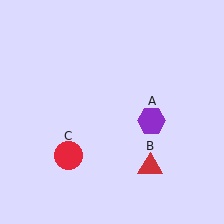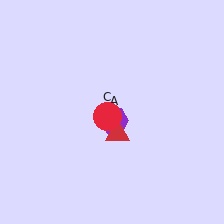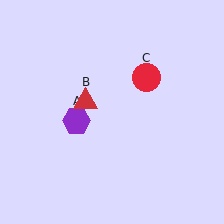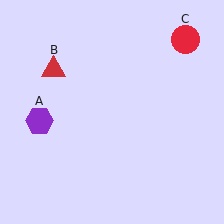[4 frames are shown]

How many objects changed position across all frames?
3 objects changed position: purple hexagon (object A), red triangle (object B), red circle (object C).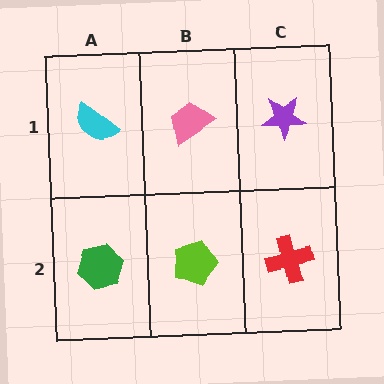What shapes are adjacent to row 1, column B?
A lime pentagon (row 2, column B), a cyan semicircle (row 1, column A), a purple star (row 1, column C).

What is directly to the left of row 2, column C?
A lime pentagon.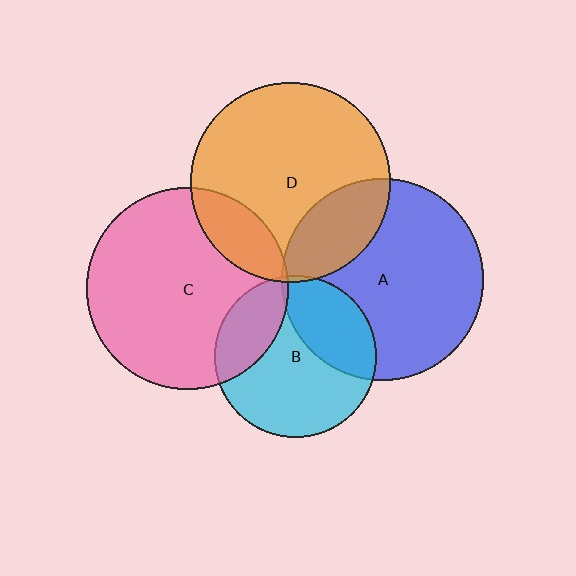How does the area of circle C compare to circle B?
Approximately 1.6 times.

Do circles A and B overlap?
Yes.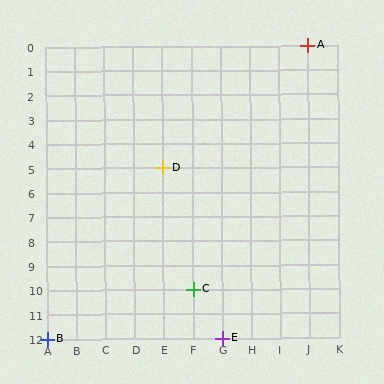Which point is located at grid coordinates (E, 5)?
Point D is at (E, 5).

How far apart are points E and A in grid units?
Points E and A are 3 columns and 12 rows apart (about 12.4 grid units diagonally).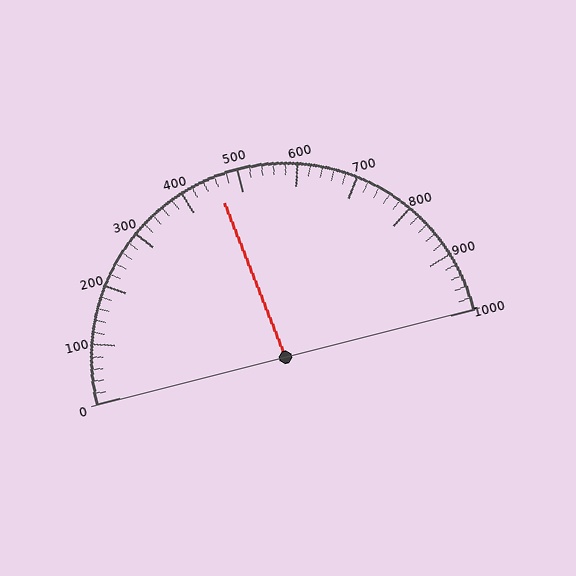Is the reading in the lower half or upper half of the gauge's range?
The reading is in the lower half of the range (0 to 1000).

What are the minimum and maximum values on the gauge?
The gauge ranges from 0 to 1000.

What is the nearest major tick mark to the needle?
The nearest major tick mark is 500.